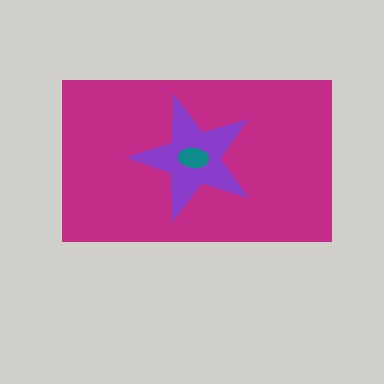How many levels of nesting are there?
3.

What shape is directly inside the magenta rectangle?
The purple star.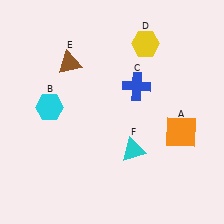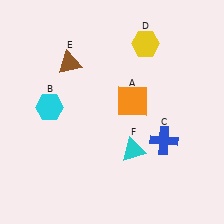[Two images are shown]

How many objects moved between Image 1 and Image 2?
2 objects moved between the two images.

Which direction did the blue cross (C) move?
The blue cross (C) moved down.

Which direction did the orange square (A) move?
The orange square (A) moved left.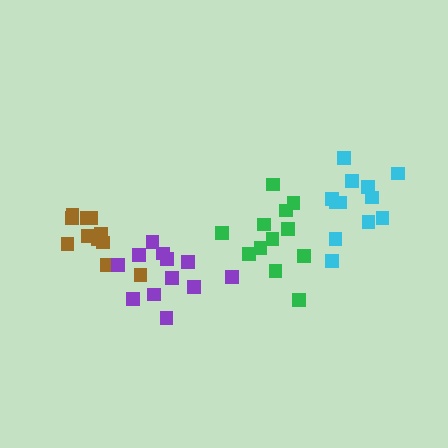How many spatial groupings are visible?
There are 4 spatial groupings.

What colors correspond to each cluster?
The clusters are colored: green, brown, cyan, purple.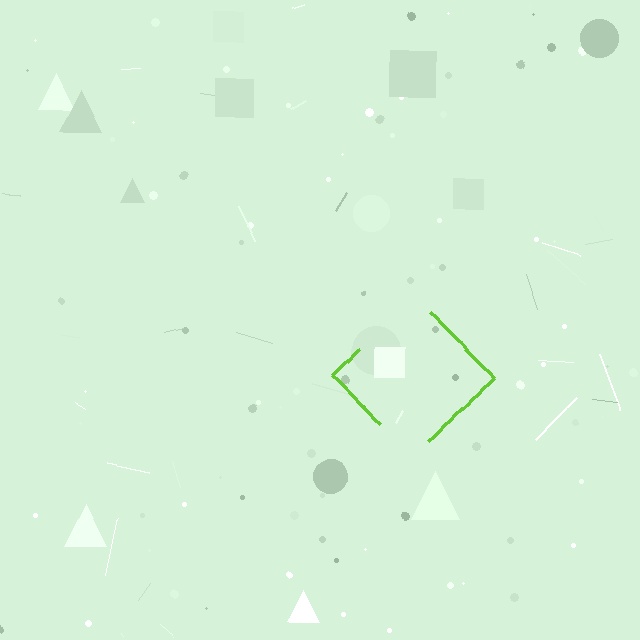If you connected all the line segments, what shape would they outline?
They would outline a diamond.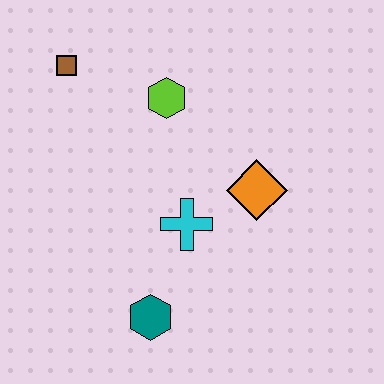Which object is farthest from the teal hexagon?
The brown square is farthest from the teal hexagon.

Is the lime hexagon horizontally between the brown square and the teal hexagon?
No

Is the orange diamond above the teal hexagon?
Yes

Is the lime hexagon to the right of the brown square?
Yes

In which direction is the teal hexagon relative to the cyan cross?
The teal hexagon is below the cyan cross.